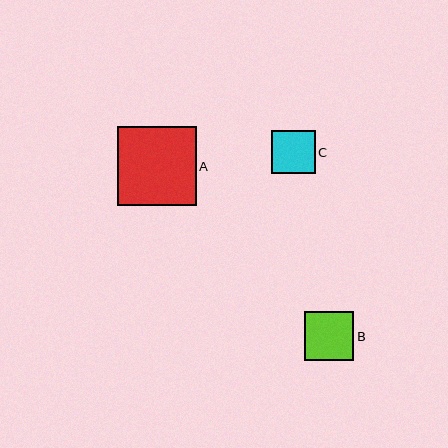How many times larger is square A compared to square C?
Square A is approximately 1.8 times the size of square C.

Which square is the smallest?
Square C is the smallest with a size of approximately 43 pixels.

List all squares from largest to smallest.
From largest to smallest: A, B, C.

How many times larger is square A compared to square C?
Square A is approximately 1.8 times the size of square C.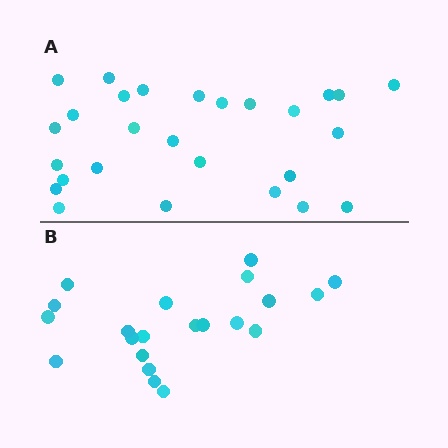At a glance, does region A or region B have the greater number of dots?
Region A (the top region) has more dots.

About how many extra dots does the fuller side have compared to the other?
Region A has about 6 more dots than region B.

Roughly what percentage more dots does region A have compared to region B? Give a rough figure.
About 30% more.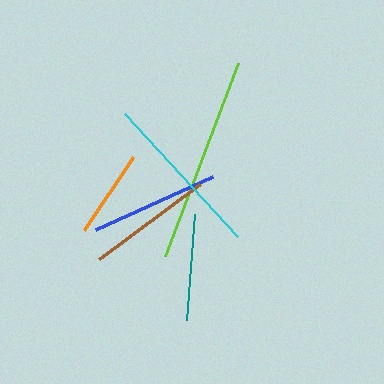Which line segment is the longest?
The lime line is the longest at approximately 207 pixels.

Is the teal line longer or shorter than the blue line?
The blue line is longer than the teal line.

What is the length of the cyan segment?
The cyan segment is approximately 167 pixels long.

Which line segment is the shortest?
The orange line is the shortest at approximately 88 pixels.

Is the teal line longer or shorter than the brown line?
The brown line is longer than the teal line.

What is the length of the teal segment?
The teal segment is approximately 106 pixels long.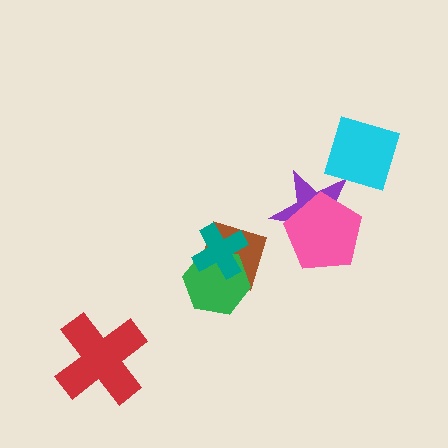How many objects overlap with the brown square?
2 objects overlap with the brown square.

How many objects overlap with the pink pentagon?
1 object overlaps with the pink pentagon.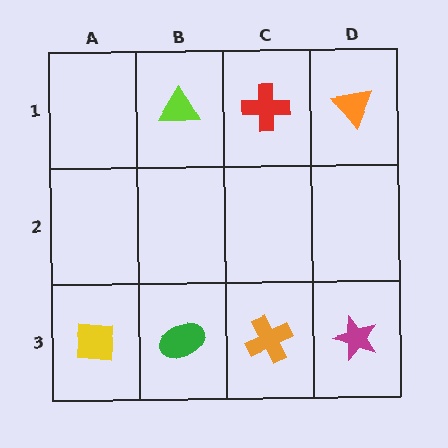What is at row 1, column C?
A red cross.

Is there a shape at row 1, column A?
No, that cell is empty.